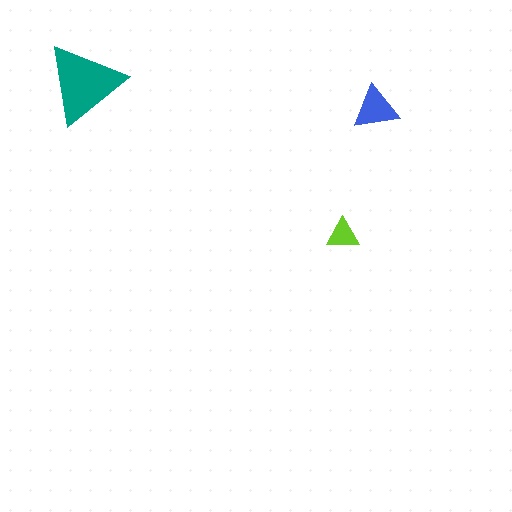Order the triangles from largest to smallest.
the teal one, the blue one, the lime one.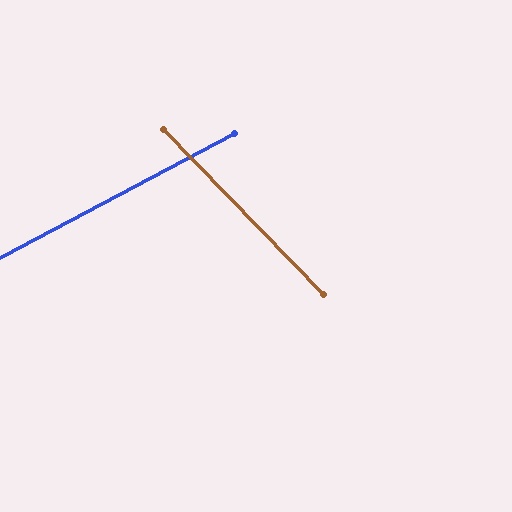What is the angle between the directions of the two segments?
Approximately 74 degrees.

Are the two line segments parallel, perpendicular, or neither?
Neither parallel nor perpendicular — they differ by about 74°.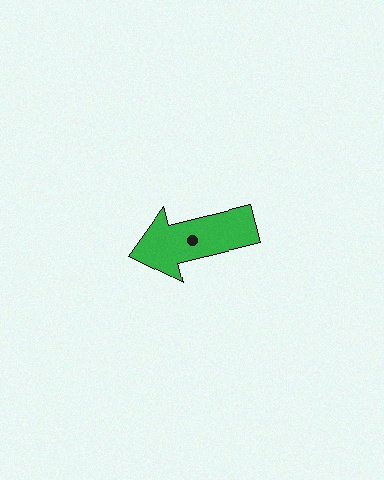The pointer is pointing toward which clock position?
Roughly 9 o'clock.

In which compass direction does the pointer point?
West.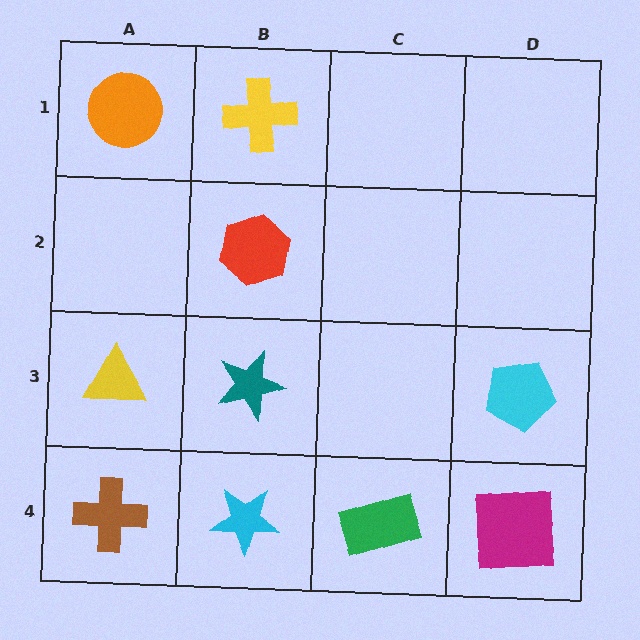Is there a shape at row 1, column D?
No, that cell is empty.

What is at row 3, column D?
A cyan pentagon.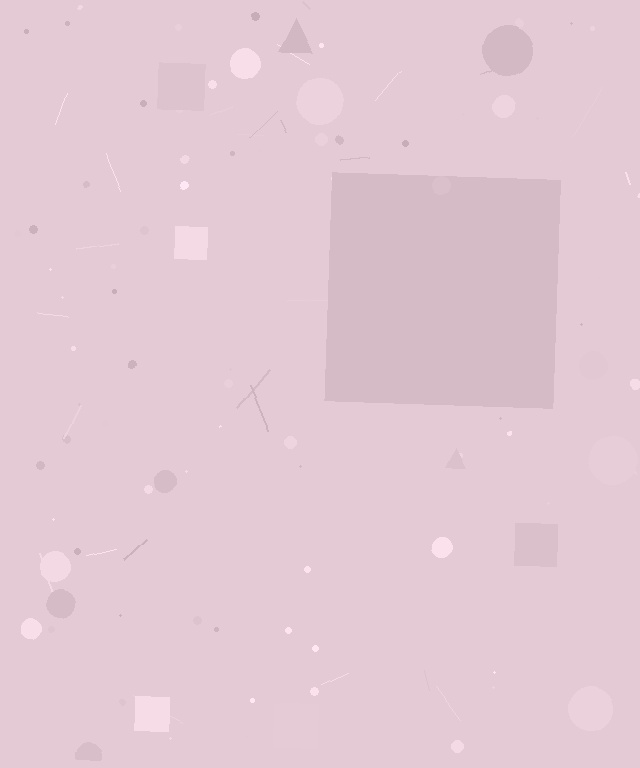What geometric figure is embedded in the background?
A square is embedded in the background.